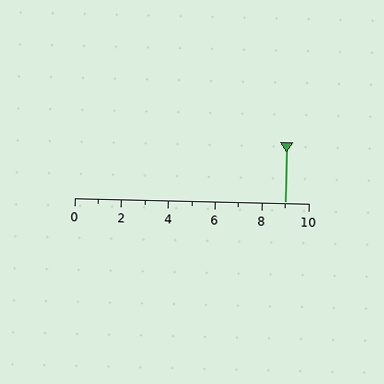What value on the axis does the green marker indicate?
The marker indicates approximately 9.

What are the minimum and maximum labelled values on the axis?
The axis runs from 0 to 10.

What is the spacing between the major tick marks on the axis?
The major ticks are spaced 2 apart.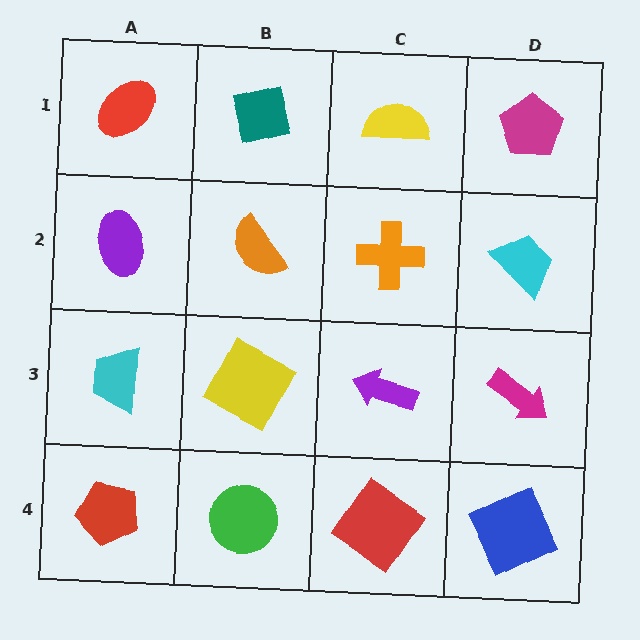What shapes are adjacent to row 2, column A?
A red ellipse (row 1, column A), a cyan trapezoid (row 3, column A), an orange semicircle (row 2, column B).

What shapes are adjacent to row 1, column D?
A cyan trapezoid (row 2, column D), a yellow semicircle (row 1, column C).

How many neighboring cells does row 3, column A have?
3.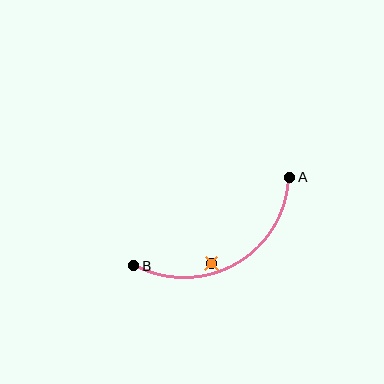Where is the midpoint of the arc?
The arc midpoint is the point on the curve farthest from the straight line joining A and B. It sits below that line.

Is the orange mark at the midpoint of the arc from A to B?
No — the orange mark does not lie on the arc at all. It sits slightly inside the curve.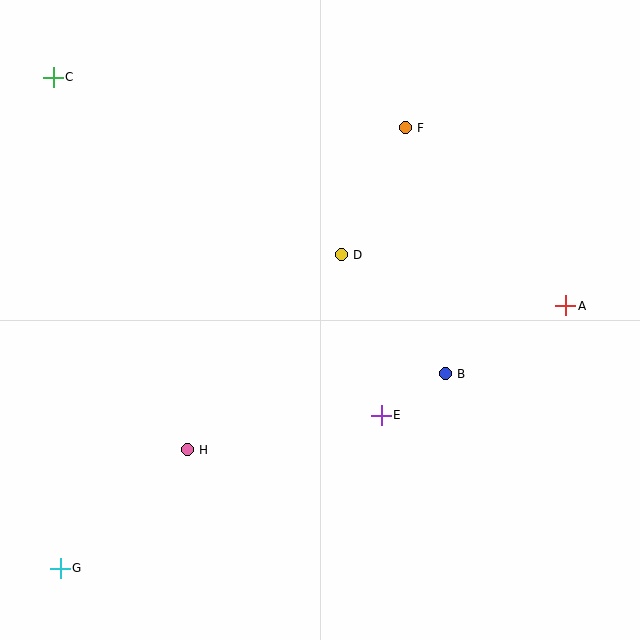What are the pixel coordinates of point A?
Point A is at (566, 306).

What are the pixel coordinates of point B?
Point B is at (445, 374).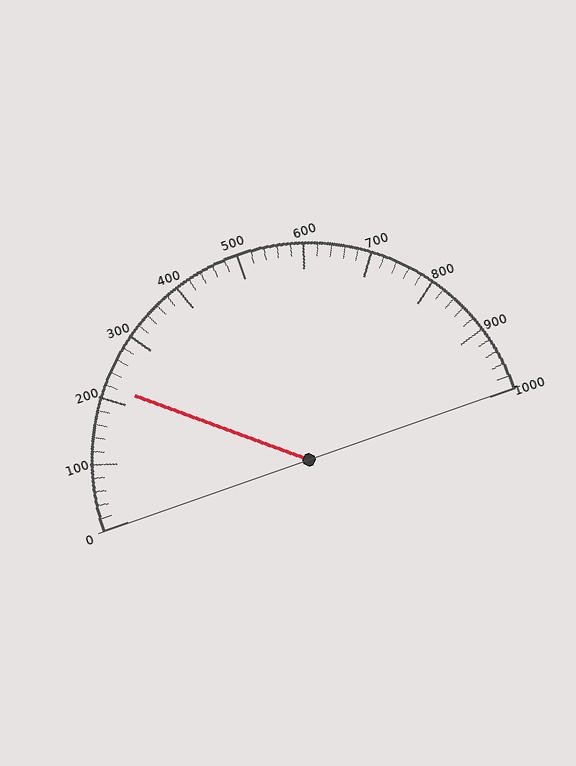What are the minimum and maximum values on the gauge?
The gauge ranges from 0 to 1000.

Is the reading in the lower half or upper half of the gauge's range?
The reading is in the lower half of the range (0 to 1000).